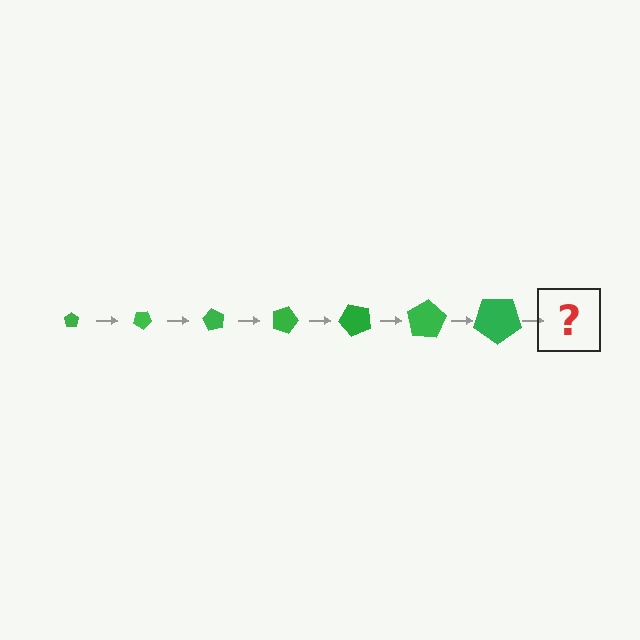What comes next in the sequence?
The next element should be a pentagon, larger than the previous one and rotated 210 degrees from the start.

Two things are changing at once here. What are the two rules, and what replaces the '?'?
The two rules are that the pentagon grows larger each step and it rotates 30 degrees each step. The '?' should be a pentagon, larger than the previous one and rotated 210 degrees from the start.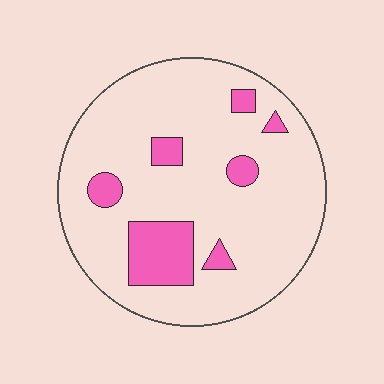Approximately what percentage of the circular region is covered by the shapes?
Approximately 15%.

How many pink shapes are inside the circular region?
7.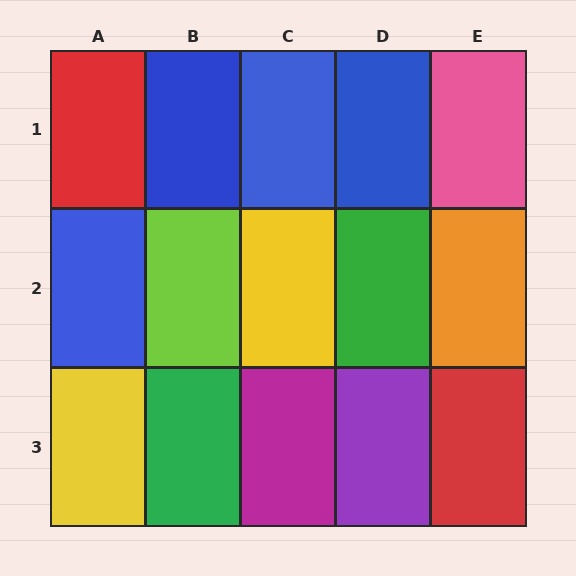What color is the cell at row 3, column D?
Purple.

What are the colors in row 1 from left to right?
Red, blue, blue, blue, pink.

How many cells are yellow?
2 cells are yellow.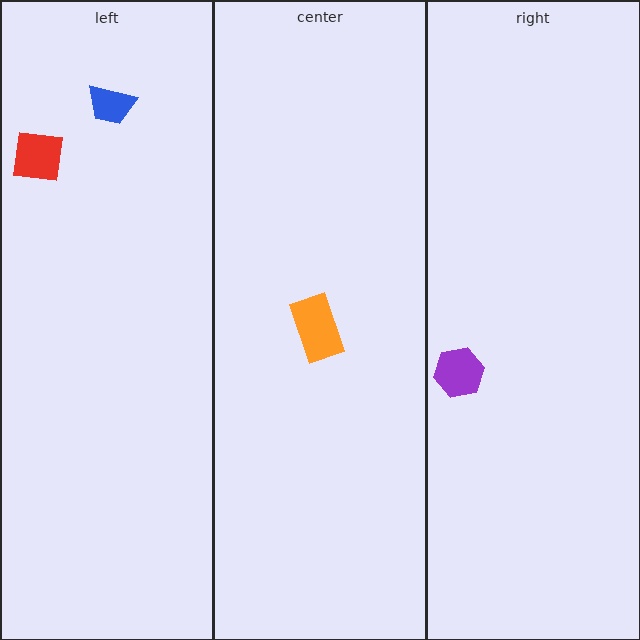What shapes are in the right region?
The purple hexagon.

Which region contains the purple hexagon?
The right region.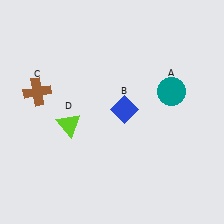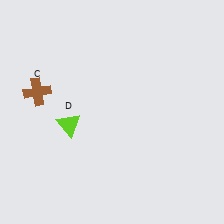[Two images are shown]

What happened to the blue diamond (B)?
The blue diamond (B) was removed in Image 2. It was in the top-right area of Image 1.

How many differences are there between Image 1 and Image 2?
There are 2 differences between the two images.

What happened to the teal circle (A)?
The teal circle (A) was removed in Image 2. It was in the top-right area of Image 1.